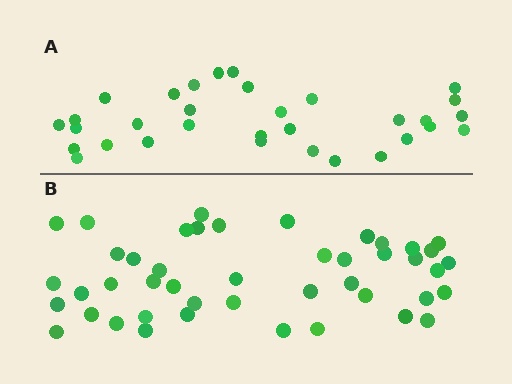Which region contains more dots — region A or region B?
Region B (the bottom region) has more dots.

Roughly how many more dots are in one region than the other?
Region B has approximately 15 more dots than region A.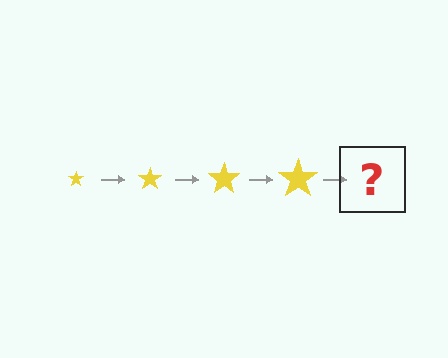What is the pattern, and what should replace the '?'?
The pattern is that the star gets progressively larger each step. The '?' should be a yellow star, larger than the previous one.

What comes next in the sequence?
The next element should be a yellow star, larger than the previous one.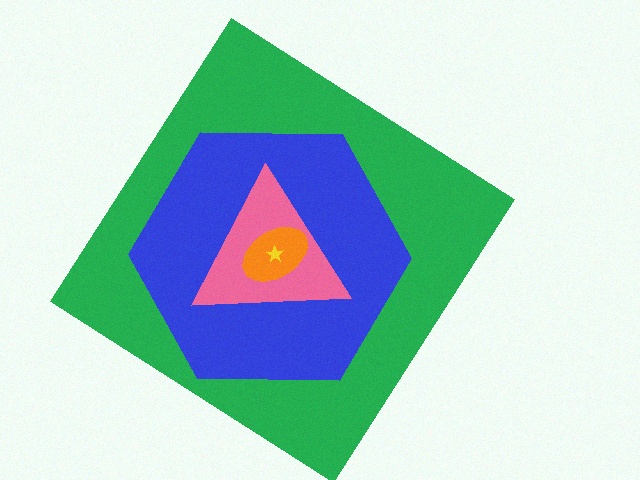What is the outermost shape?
The green diamond.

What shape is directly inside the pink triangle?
The orange ellipse.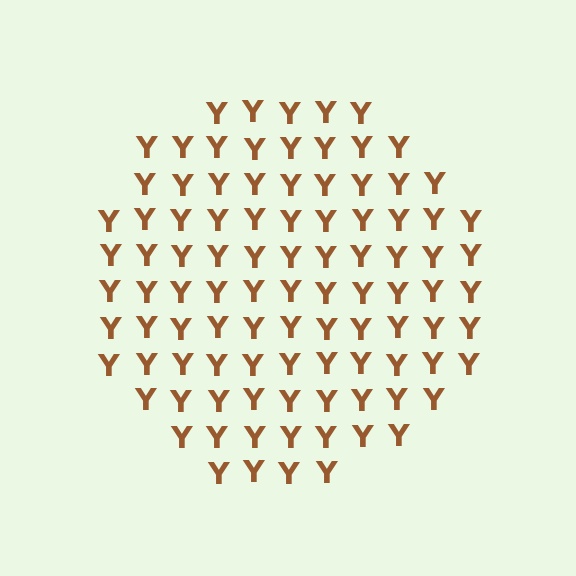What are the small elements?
The small elements are letter Y's.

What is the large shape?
The large shape is a circle.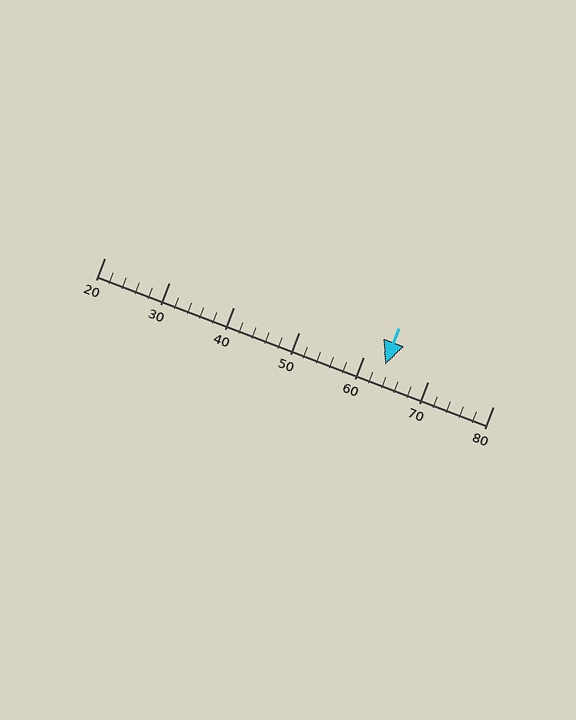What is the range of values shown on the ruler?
The ruler shows values from 20 to 80.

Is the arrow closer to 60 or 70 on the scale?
The arrow is closer to 60.